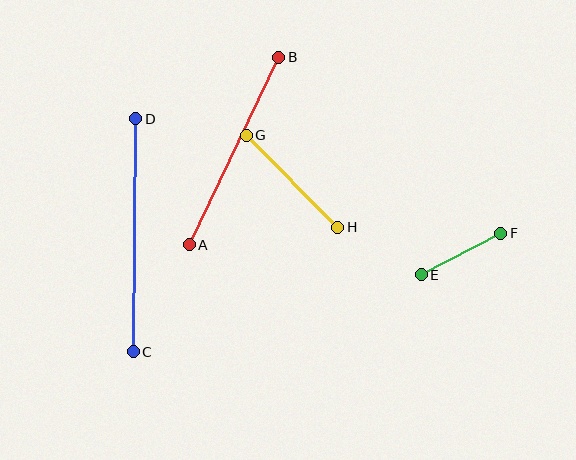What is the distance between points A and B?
The distance is approximately 208 pixels.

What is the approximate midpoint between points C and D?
The midpoint is at approximately (134, 235) pixels.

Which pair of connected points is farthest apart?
Points C and D are farthest apart.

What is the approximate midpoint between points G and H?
The midpoint is at approximately (292, 181) pixels.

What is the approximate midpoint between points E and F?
The midpoint is at approximately (461, 254) pixels.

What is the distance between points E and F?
The distance is approximately 90 pixels.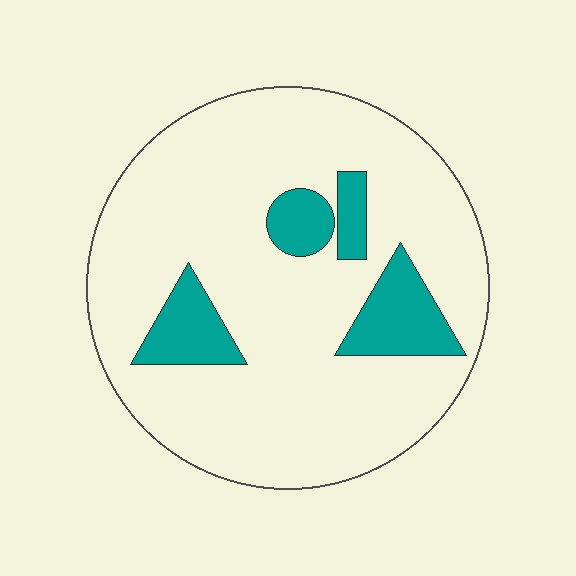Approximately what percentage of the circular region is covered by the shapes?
Approximately 15%.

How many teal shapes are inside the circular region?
4.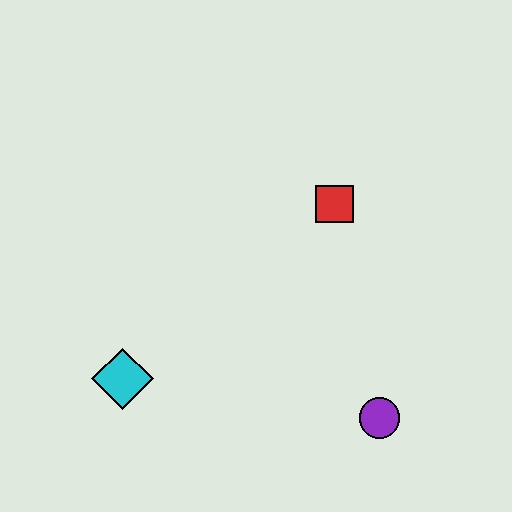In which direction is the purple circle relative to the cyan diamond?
The purple circle is to the right of the cyan diamond.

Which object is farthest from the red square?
The cyan diamond is farthest from the red square.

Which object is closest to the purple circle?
The red square is closest to the purple circle.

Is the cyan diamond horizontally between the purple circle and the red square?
No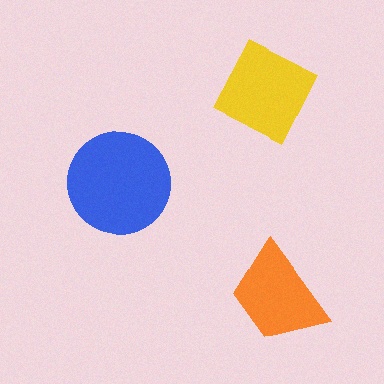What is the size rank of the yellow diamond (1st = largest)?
2nd.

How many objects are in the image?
There are 3 objects in the image.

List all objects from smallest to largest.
The orange trapezoid, the yellow diamond, the blue circle.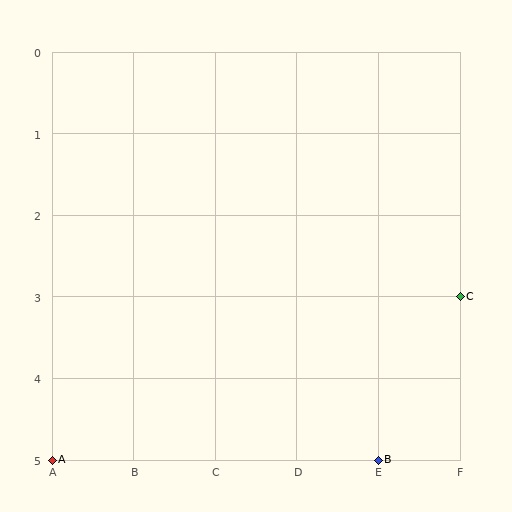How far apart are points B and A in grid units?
Points B and A are 4 columns apart.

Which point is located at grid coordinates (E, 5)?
Point B is at (E, 5).